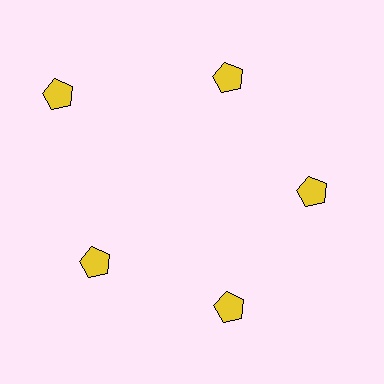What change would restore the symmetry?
The symmetry would be restored by moving it inward, back onto the ring so that all 5 pentagons sit at equal angles and equal distance from the center.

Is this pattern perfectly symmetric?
No. The 5 yellow pentagons are arranged in a ring, but one element near the 10 o'clock position is pushed outward from the center, breaking the 5-fold rotational symmetry.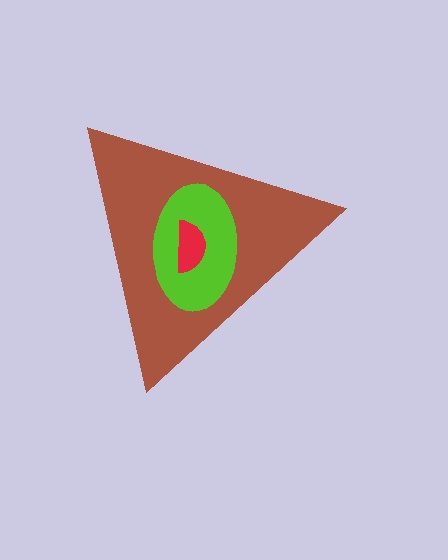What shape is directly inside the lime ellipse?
The red semicircle.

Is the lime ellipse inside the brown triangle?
Yes.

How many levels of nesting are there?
3.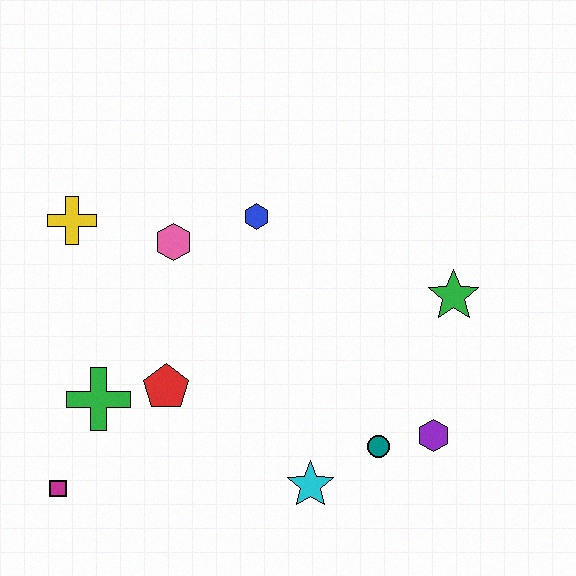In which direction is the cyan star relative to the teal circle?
The cyan star is to the left of the teal circle.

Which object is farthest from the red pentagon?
The green star is farthest from the red pentagon.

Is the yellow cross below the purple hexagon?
No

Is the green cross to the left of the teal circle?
Yes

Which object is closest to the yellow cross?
The pink hexagon is closest to the yellow cross.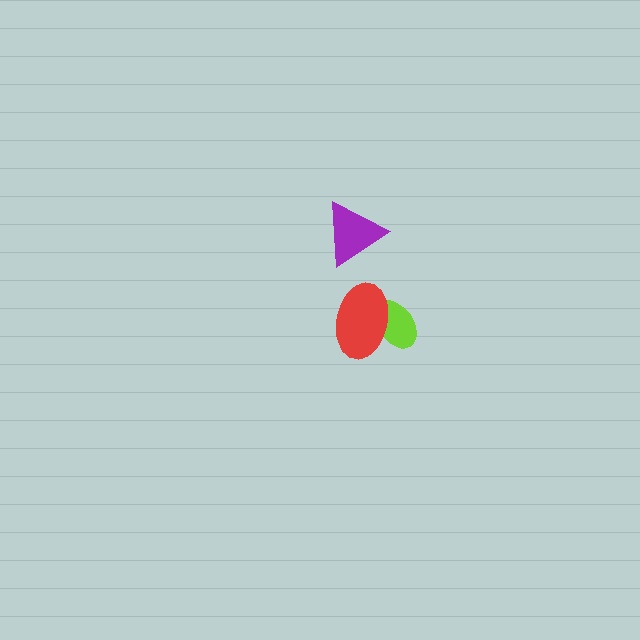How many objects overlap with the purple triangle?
0 objects overlap with the purple triangle.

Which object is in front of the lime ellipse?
The red ellipse is in front of the lime ellipse.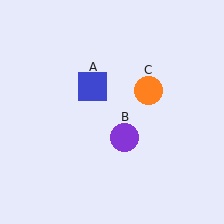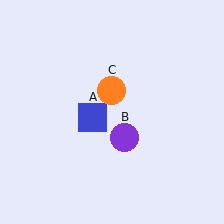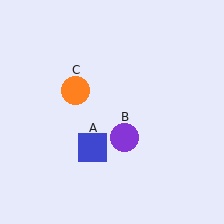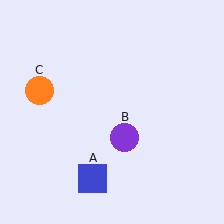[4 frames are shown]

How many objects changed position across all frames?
2 objects changed position: blue square (object A), orange circle (object C).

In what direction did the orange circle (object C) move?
The orange circle (object C) moved left.